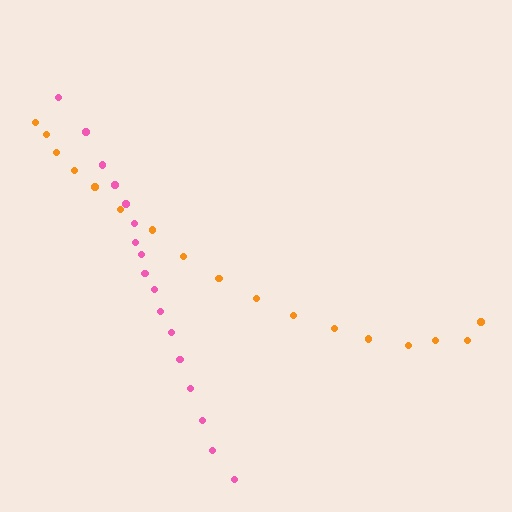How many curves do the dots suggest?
There are 2 distinct paths.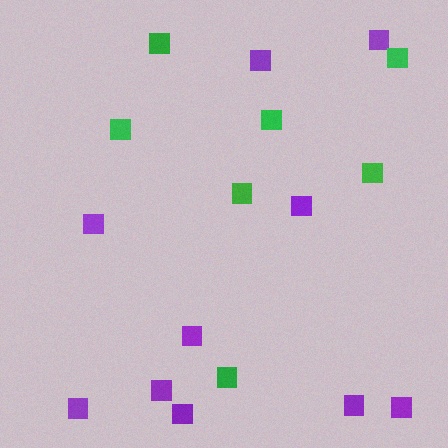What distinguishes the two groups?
There are 2 groups: one group of purple squares (10) and one group of green squares (7).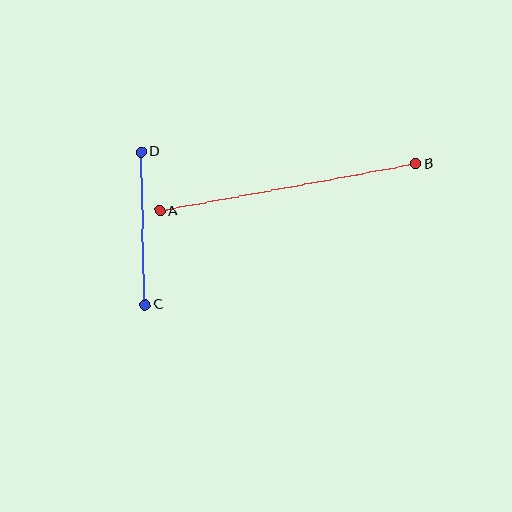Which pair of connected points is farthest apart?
Points A and B are farthest apart.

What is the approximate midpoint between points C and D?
The midpoint is at approximately (143, 229) pixels.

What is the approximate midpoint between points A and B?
The midpoint is at approximately (288, 187) pixels.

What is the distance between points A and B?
The distance is approximately 260 pixels.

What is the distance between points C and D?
The distance is approximately 153 pixels.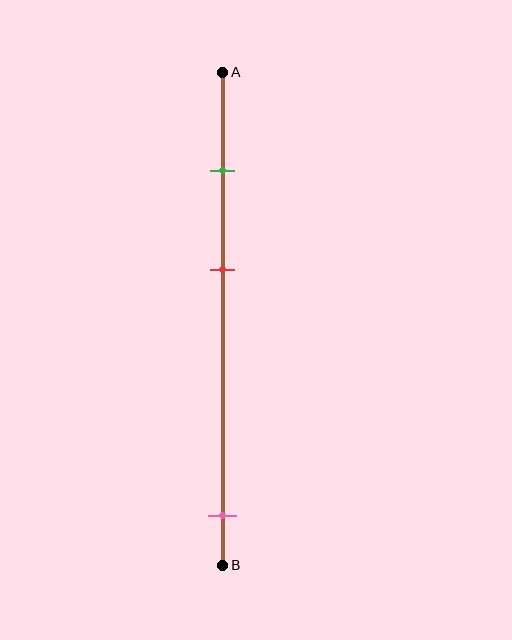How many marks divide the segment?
There are 3 marks dividing the segment.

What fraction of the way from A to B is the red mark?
The red mark is approximately 40% (0.4) of the way from A to B.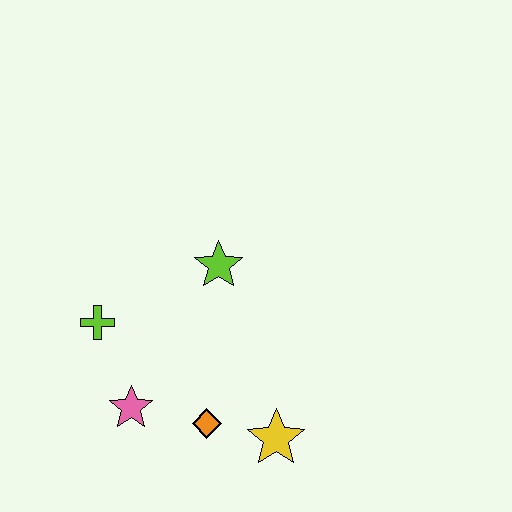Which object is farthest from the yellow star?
The lime cross is farthest from the yellow star.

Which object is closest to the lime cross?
The pink star is closest to the lime cross.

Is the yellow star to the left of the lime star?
No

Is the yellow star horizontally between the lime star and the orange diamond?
No